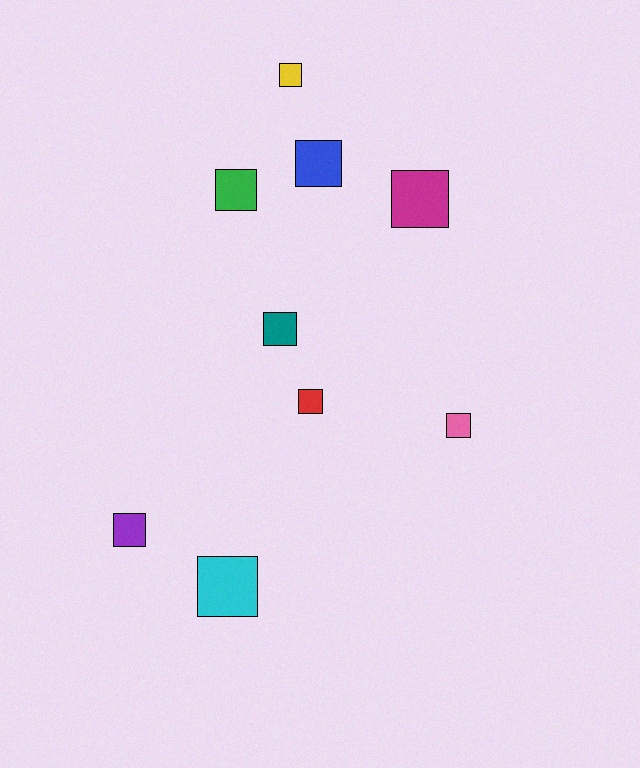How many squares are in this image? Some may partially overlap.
There are 9 squares.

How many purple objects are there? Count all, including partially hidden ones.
There is 1 purple object.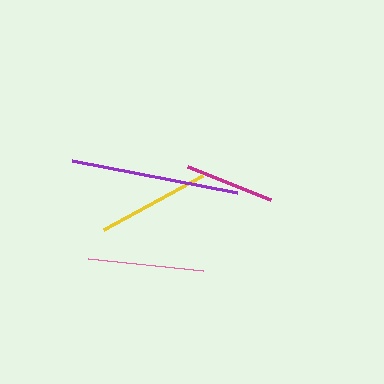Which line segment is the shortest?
The magenta line is the shortest at approximately 89 pixels.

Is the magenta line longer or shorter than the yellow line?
The yellow line is longer than the magenta line.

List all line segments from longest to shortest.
From longest to shortest: purple, pink, yellow, magenta.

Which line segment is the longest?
The purple line is the longest at approximately 168 pixels.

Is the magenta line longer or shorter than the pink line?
The pink line is longer than the magenta line.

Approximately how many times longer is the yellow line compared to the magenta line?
The yellow line is approximately 1.3 times the length of the magenta line.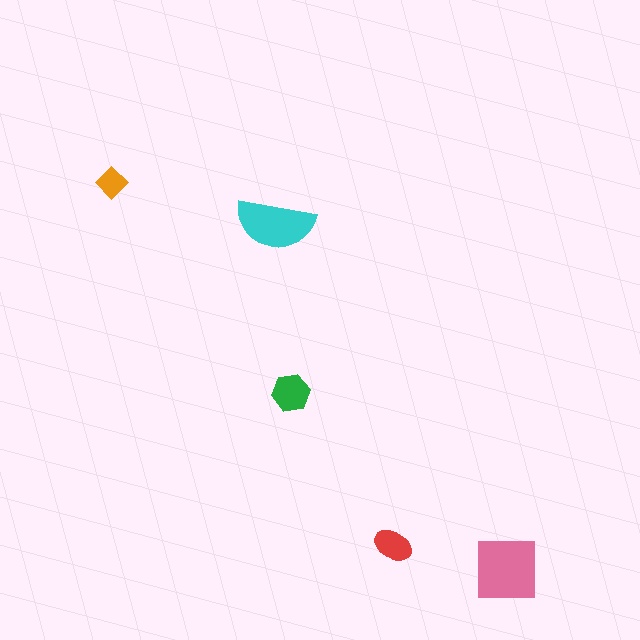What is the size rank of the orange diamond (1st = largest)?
5th.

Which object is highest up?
The orange diamond is topmost.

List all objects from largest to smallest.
The pink square, the cyan semicircle, the green hexagon, the red ellipse, the orange diamond.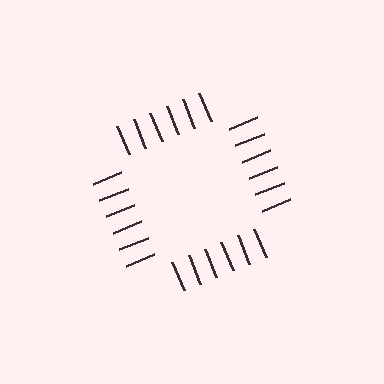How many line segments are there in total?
24 — 6 along each of the 4 edges.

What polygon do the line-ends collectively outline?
An illusory square — the line segments terminate on its edges but no continuous stroke is drawn.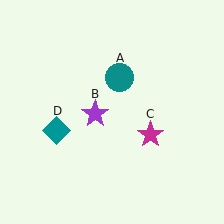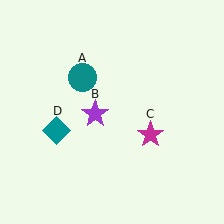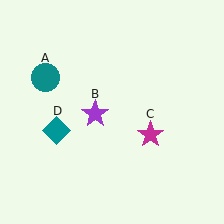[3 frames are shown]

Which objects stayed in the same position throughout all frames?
Purple star (object B) and magenta star (object C) and teal diamond (object D) remained stationary.